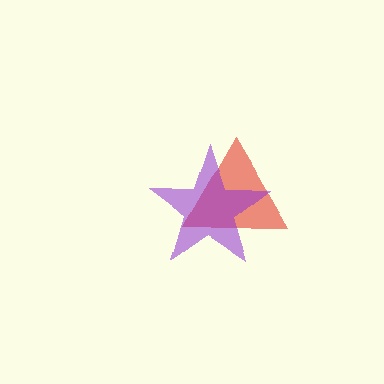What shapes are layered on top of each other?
The layered shapes are: a red triangle, a purple star.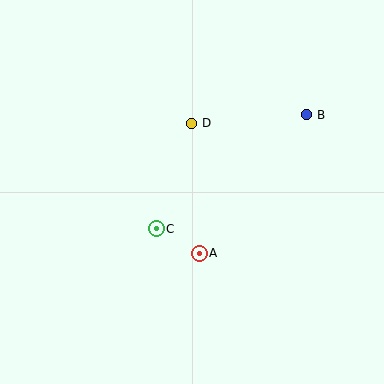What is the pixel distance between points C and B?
The distance between C and B is 189 pixels.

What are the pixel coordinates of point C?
Point C is at (156, 229).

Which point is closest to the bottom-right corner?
Point A is closest to the bottom-right corner.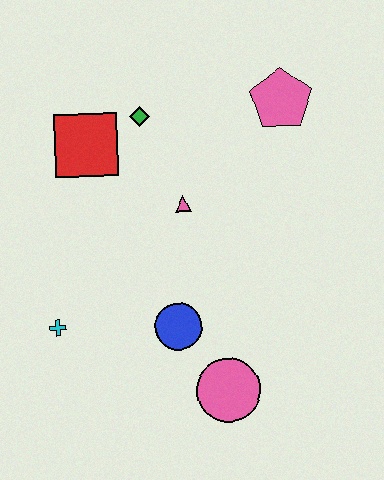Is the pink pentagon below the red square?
No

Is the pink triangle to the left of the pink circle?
Yes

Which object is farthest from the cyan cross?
The pink pentagon is farthest from the cyan cross.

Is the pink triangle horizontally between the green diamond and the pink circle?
Yes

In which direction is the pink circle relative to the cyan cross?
The pink circle is to the right of the cyan cross.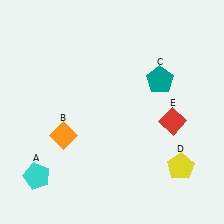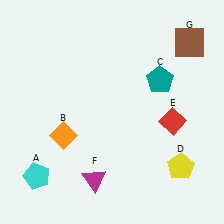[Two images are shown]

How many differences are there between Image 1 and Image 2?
There are 2 differences between the two images.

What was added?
A magenta triangle (F), a brown square (G) were added in Image 2.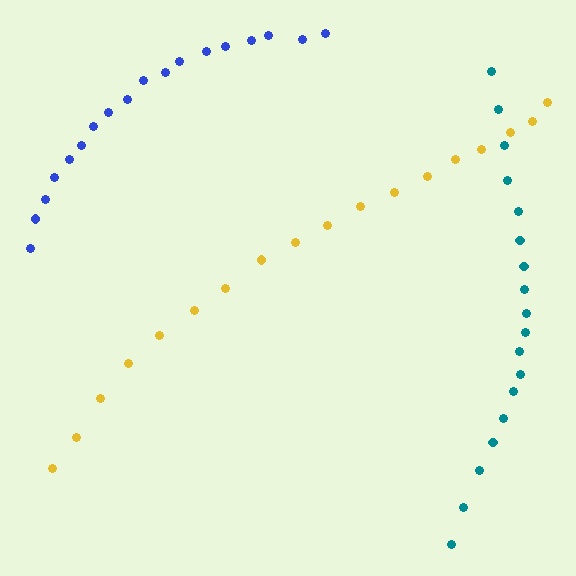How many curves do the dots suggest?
There are 3 distinct paths.